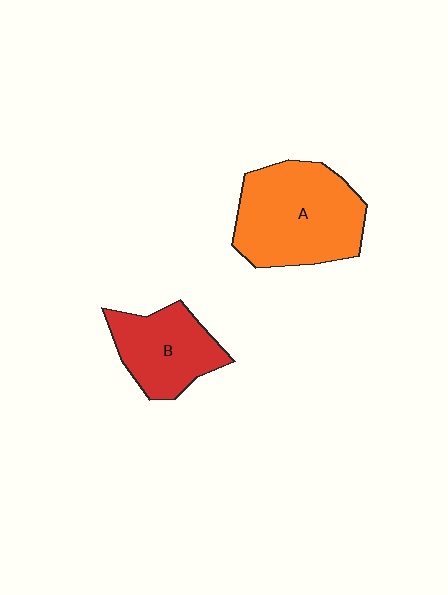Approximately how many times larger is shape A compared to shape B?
Approximately 1.5 times.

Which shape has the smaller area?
Shape B (red).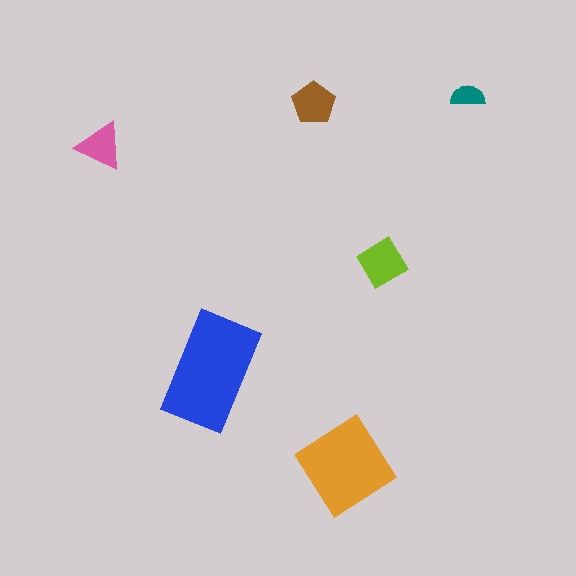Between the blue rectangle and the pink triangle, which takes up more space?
The blue rectangle.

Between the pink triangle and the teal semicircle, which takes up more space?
The pink triangle.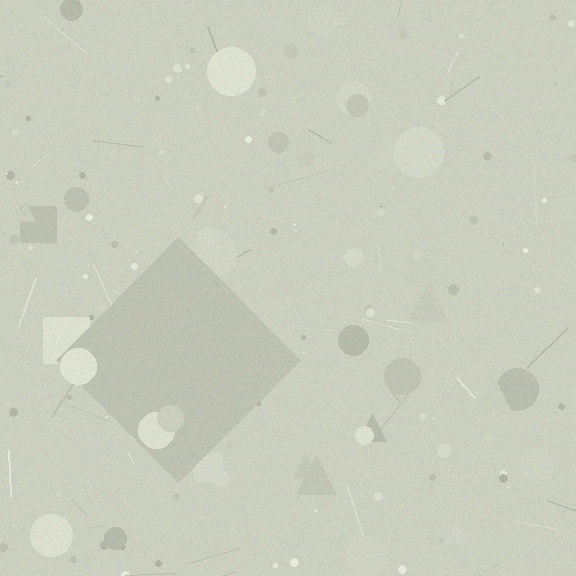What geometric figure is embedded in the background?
A diamond is embedded in the background.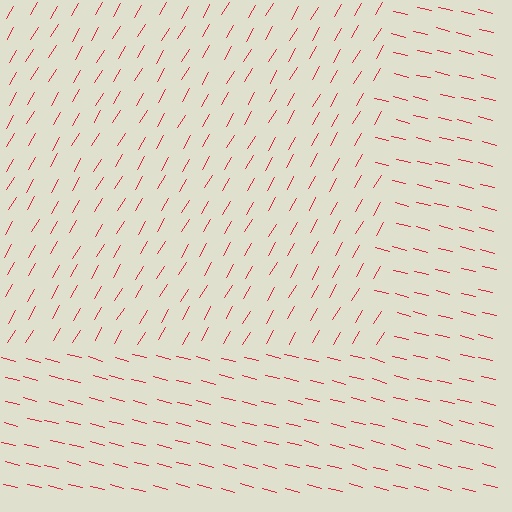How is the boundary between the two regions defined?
The boundary is defined purely by a change in line orientation (approximately 74 degrees difference). All lines are the same color and thickness.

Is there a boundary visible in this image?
Yes, there is a texture boundary formed by a change in line orientation.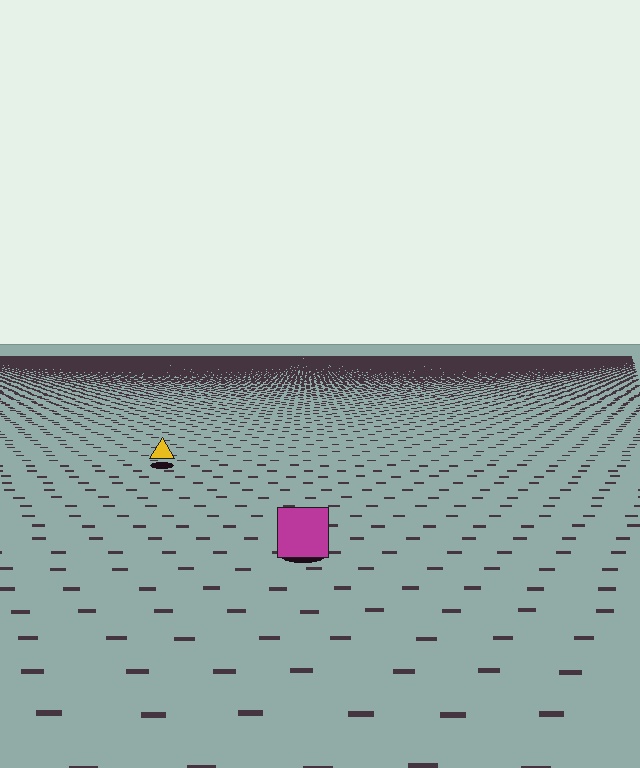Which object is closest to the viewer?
The magenta square is closest. The texture marks near it are larger and more spread out.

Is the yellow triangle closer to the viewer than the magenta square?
No. The magenta square is closer — you can tell from the texture gradient: the ground texture is coarser near it.